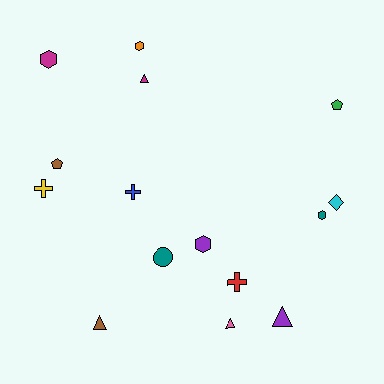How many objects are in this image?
There are 15 objects.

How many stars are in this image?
There are no stars.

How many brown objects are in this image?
There are 2 brown objects.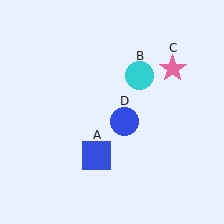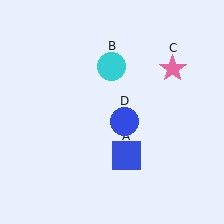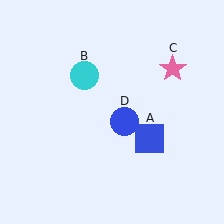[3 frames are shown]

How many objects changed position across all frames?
2 objects changed position: blue square (object A), cyan circle (object B).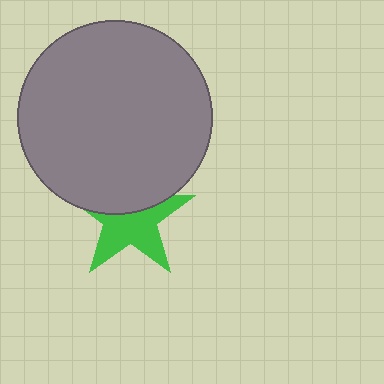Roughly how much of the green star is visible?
About half of it is visible (roughly 59%).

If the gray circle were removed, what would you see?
You would see the complete green star.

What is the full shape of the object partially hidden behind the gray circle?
The partially hidden object is a green star.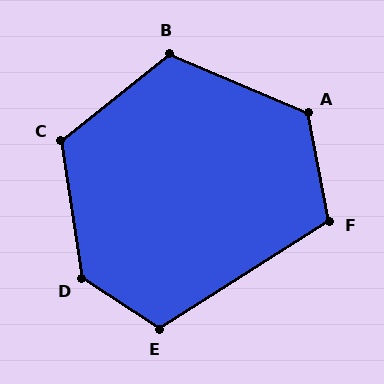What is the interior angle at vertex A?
Approximately 124 degrees (obtuse).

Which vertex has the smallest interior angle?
F, at approximately 111 degrees.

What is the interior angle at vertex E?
Approximately 115 degrees (obtuse).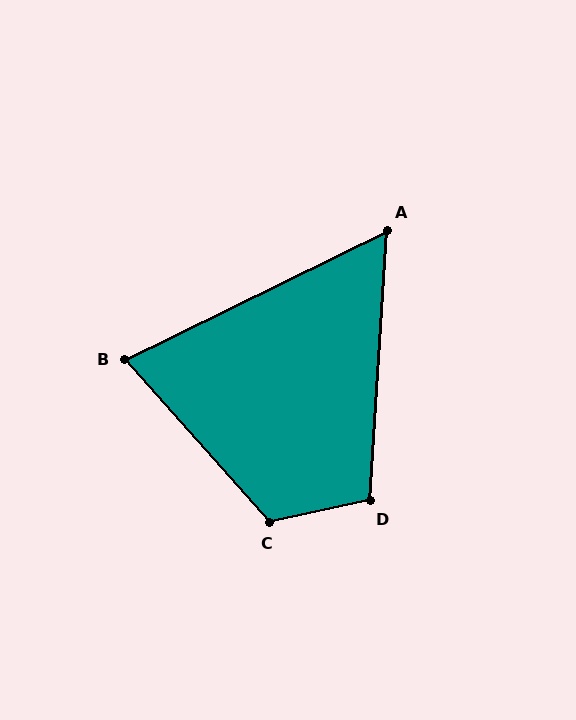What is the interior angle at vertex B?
Approximately 74 degrees (acute).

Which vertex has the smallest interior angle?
A, at approximately 60 degrees.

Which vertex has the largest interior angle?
C, at approximately 120 degrees.